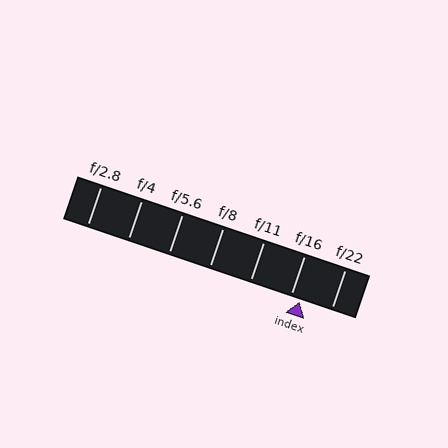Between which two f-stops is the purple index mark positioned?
The index mark is between f/16 and f/22.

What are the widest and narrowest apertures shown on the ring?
The widest aperture shown is f/2.8 and the narrowest is f/22.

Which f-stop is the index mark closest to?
The index mark is closest to f/16.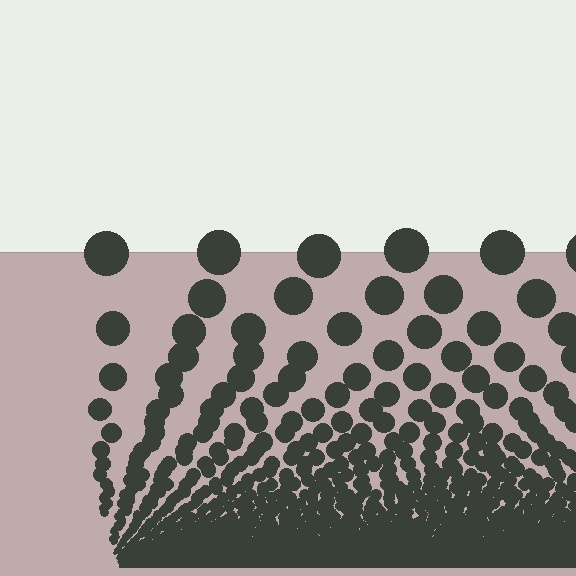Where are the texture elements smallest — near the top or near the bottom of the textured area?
Near the bottom.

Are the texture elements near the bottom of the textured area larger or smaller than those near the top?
Smaller. The gradient is inverted — elements near the bottom are smaller and denser.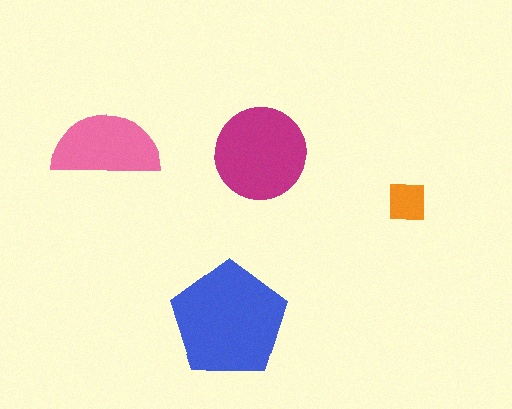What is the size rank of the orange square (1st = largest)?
4th.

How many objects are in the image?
There are 4 objects in the image.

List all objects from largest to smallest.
The blue pentagon, the magenta circle, the pink semicircle, the orange square.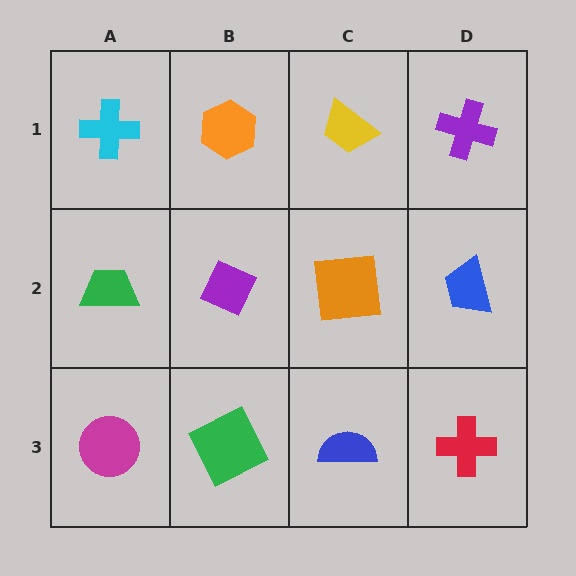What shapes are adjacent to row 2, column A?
A cyan cross (row 1, column A), a magenta circle (row 3, column A), a purple diamond (row 2, column B).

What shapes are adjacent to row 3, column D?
A blue trapezoid (row 2, column D), a blue semicircle (row 3, column C).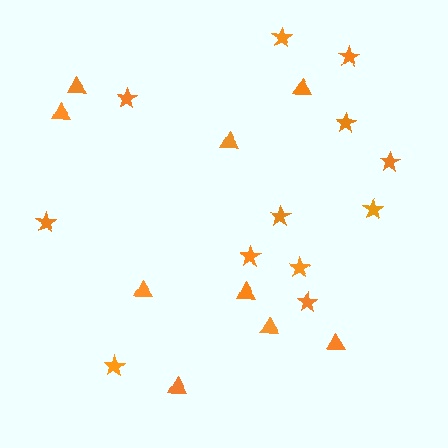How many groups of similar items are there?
There are 2 groups: one group of stars (12) and one group of triangles (9).